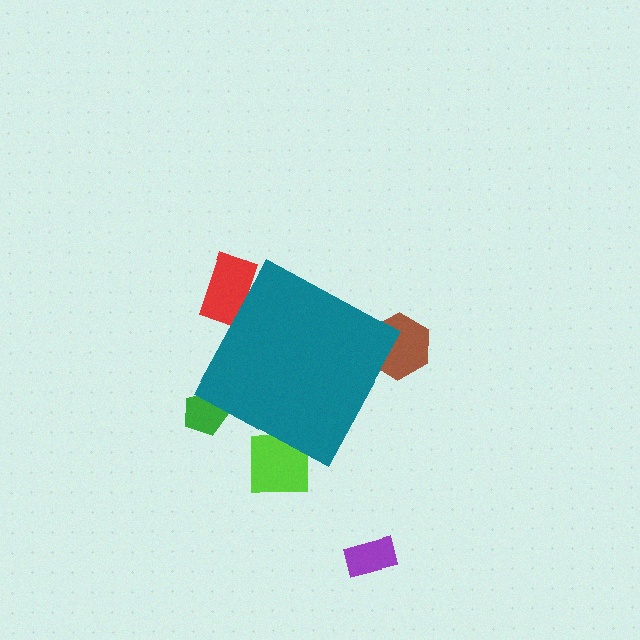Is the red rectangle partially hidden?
Yes, the red rectangle is partially hidden behind the teal diamond.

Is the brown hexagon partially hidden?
Yes, the brown hexagon is partially hidden behind the teal diamond.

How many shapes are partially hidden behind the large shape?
4 shapes are partially hidden.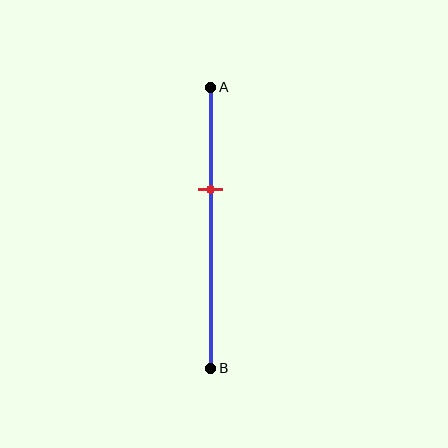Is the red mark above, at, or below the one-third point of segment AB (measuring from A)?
The red mark is approximately at the one-third point of segment AB.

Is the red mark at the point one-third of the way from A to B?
Yes, the mark is approximately at the one-third point.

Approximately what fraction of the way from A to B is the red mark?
The red mark is approximately 35% of the way from A to B.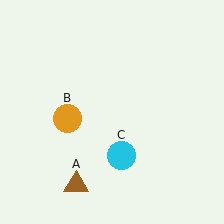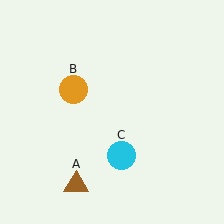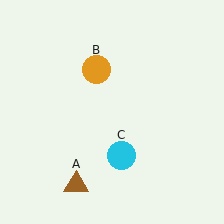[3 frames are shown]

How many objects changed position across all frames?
1 object changed position: orange circle (object B).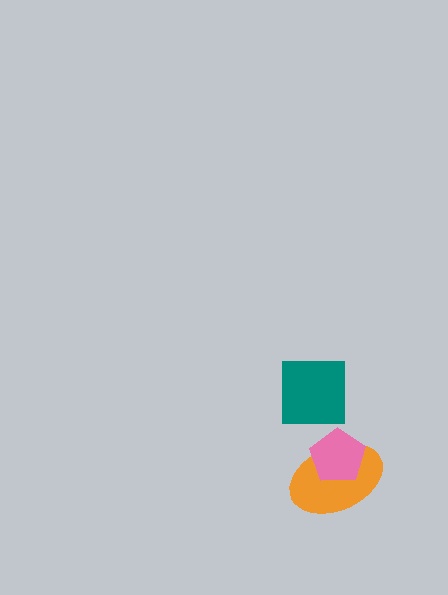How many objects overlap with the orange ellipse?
1 object overlaps with the orange ellipse.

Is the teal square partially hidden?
No, no other shape covers it.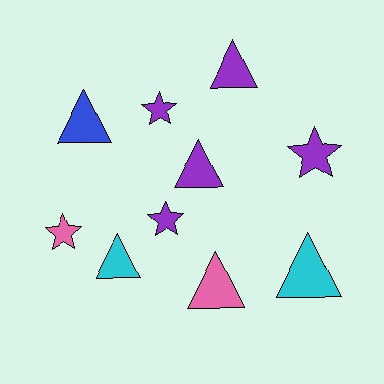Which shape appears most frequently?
Triangle, with 6 objects.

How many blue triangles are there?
There is 1 blue triangle.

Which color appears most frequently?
Purple, with 5 objects.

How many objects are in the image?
There are 10 objects.